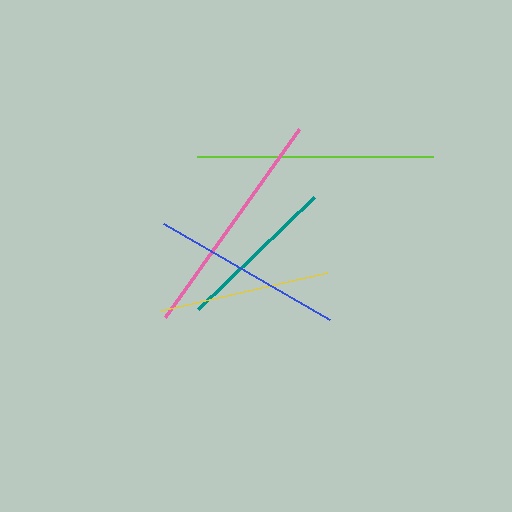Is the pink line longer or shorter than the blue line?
The pink line is longer than the blue line.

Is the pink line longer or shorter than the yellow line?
The pink line is longer than the yellow line.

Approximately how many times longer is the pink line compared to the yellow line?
The pink line is approximately 1.4 times the length of the yellow line.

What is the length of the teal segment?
The teal segment is approximately 161 pixels long.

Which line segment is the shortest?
The teal line is the shortest at approximately 161 pixels.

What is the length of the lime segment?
The lime segment is approximately 236 pixels long.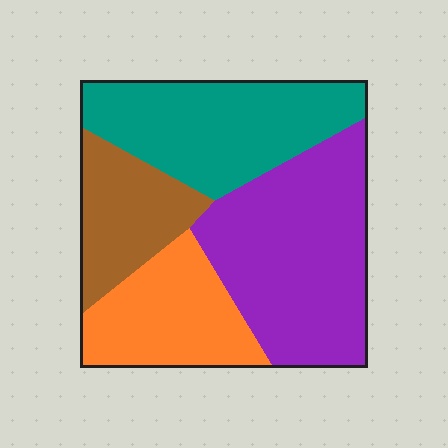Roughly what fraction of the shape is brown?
Brown takes up less than a sixth of the shape.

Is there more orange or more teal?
Teal.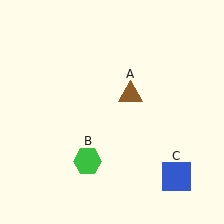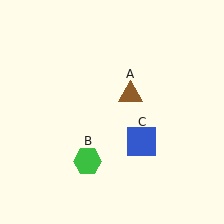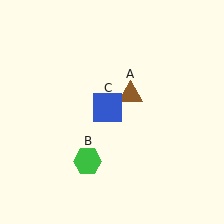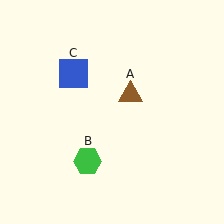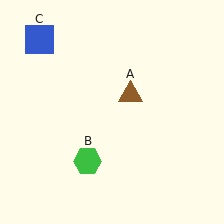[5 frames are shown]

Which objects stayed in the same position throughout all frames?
Brown triangle (object A) and green hexagon (object B) remained stationary.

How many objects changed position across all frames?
1 object changed position: blue square (object C).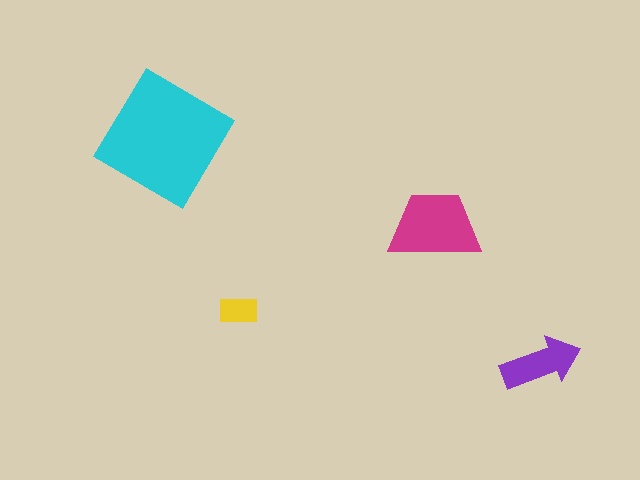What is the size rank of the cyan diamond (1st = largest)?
1st.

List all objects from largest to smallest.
The cyan diamond, the magenta trapezoid, the purple arrow, the yellow rectangle.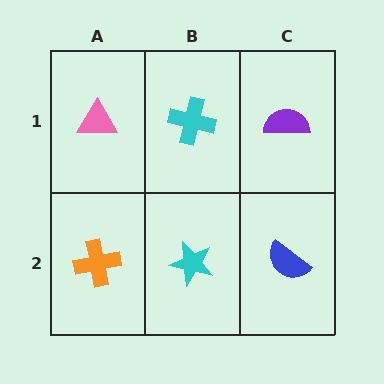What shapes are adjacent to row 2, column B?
A cyan cross (row 1, column B), an orange cross (row 2, column A), a blue semicircle (row 2, column C).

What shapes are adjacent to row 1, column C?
A blue semicircle (row 2, column C), a cyan cross (row 1, column B).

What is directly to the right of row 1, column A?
A cyan cross.